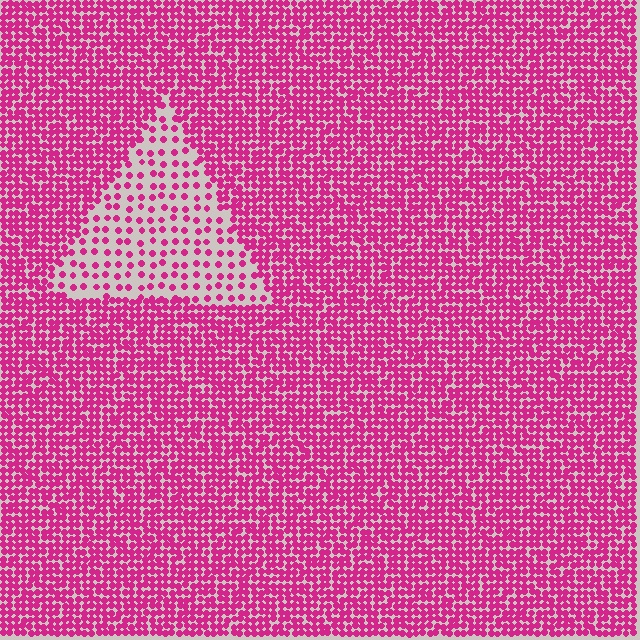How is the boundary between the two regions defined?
The boundary is defined by a change in element density (approximately 2.8x ratio). All elements are the same color, size, and shape.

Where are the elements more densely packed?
The elements are more densely packed outside the triangle boundary.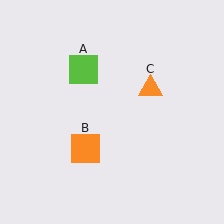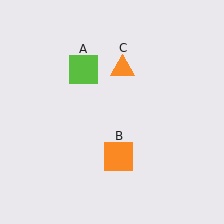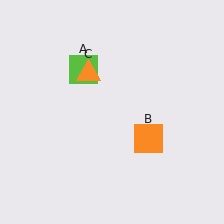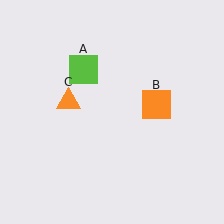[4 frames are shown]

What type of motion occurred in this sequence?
The orange square (object B), orange triangle (object C) rotated counterclockwise around the center of the scene.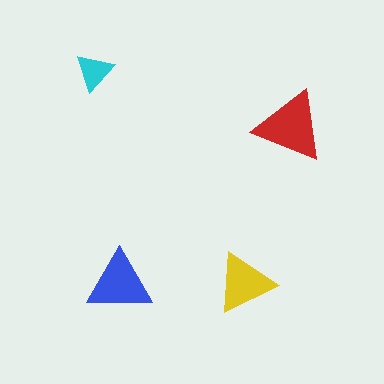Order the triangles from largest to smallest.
the red one, the blue one, the yellow one, the cyan one.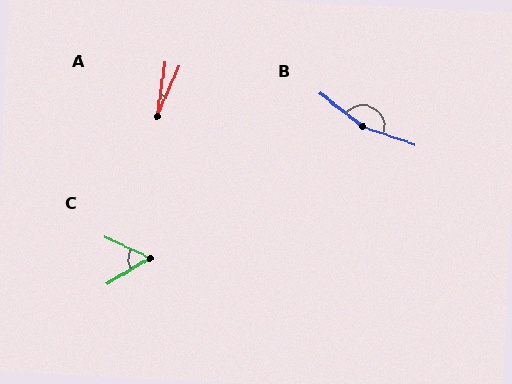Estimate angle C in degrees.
Approximately 57 degrees.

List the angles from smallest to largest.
A (15°), C (57°), B (162°).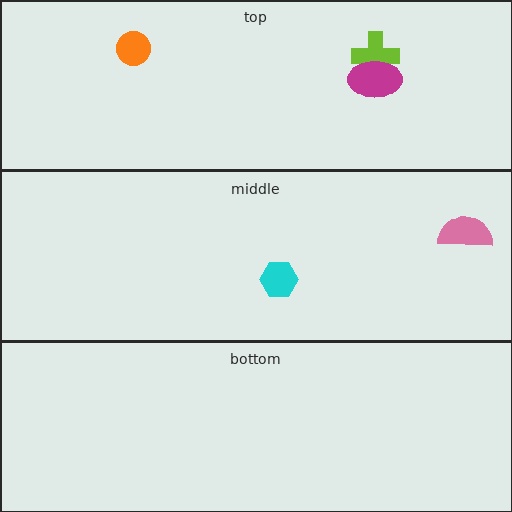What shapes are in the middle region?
The cyan hexagon, the pink semicircle.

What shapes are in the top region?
The orange circle, the lime cross, the magenta ellipse.